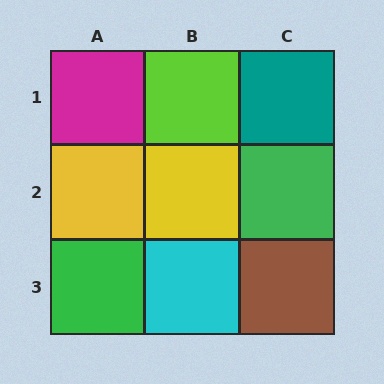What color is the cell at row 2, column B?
Yellow.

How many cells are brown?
1 cell is brown.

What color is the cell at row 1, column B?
Lime.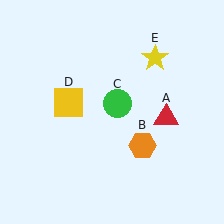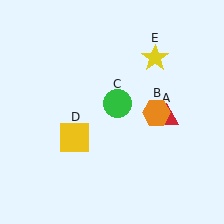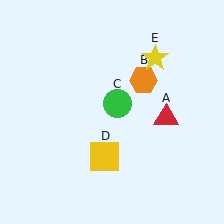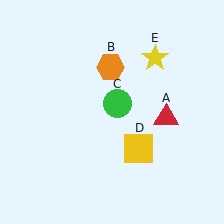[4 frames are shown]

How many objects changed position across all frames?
2 objects changed position: orange hexagon (object B), yellow square (object D).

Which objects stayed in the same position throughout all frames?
Red triangle (object A) and green circle (object C) and yellow star (object E) remained stationary.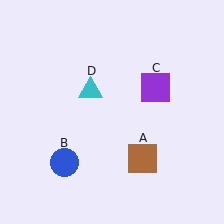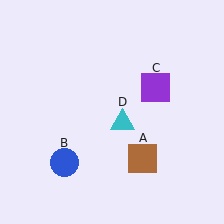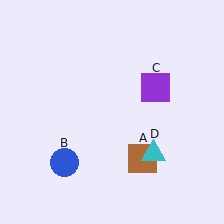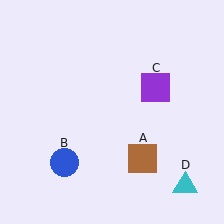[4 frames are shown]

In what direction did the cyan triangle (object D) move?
The cyan triangle (object D) moved down and to the right.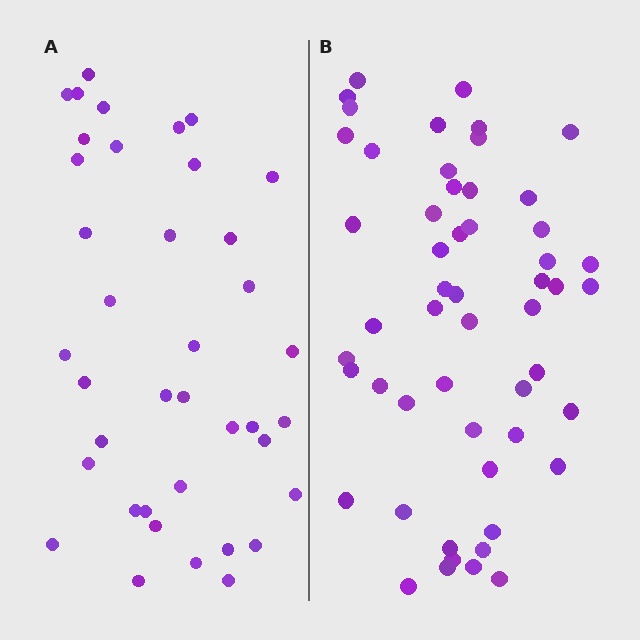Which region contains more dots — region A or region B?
Region B (the right region) has more dots.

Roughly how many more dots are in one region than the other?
Region B has approximately 15 more dots than region A.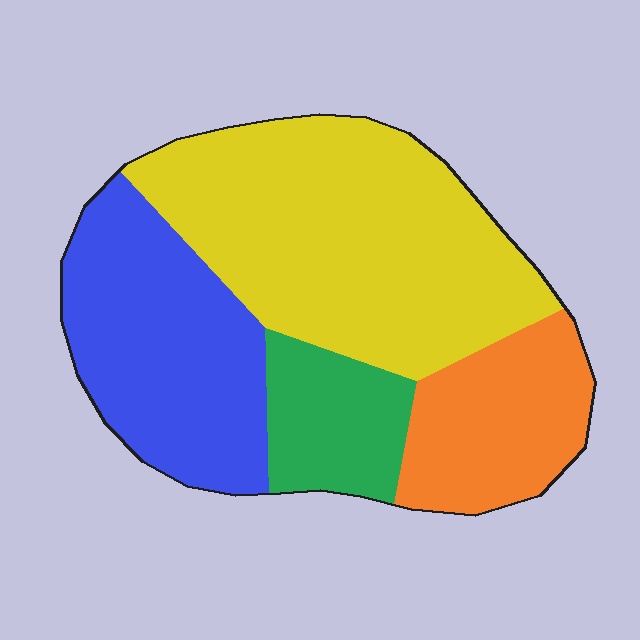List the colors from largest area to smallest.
From largest to smallest: yellow, blue, orange, green.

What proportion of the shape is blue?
Blue takes up about one quarter (1/4) of the shape.